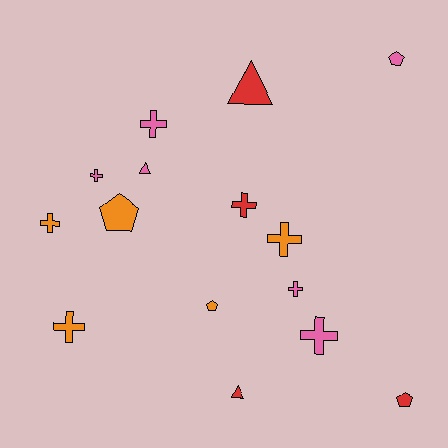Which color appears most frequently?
Pink, with 6 objects.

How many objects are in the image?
There are 15 objects.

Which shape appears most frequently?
Cross, with 8 objects.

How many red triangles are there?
There are 2 red triangles.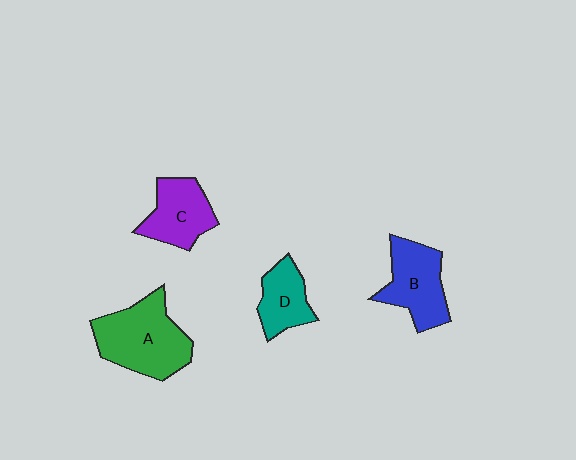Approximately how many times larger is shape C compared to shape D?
Approximately 1.2 times.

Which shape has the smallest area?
Shape D (teal).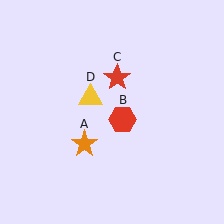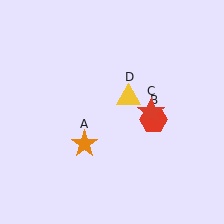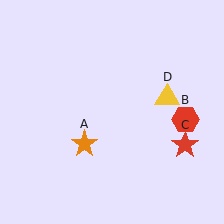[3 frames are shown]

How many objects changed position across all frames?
3 objects changed position: red hexagon (object B), red star (object C), yellow triangle (object D).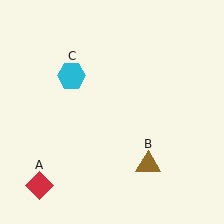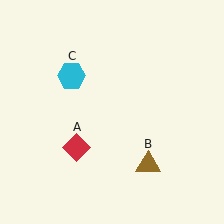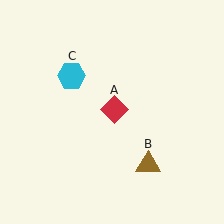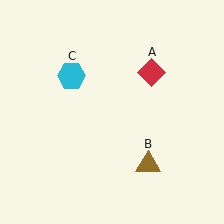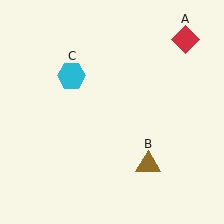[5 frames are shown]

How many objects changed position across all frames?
1 object changed position: red diamond (object A).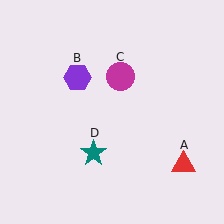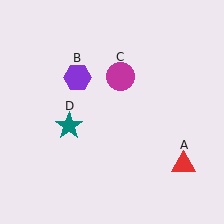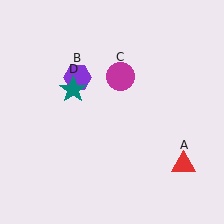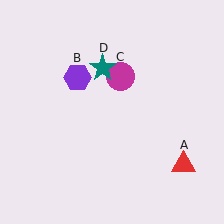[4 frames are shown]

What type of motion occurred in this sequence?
The teal star (object D) rotated clockwise around the center of the scene.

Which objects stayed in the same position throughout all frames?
Red triangle (object A) and purple hexagon (object B) and magenta circle (object C) remained stationary.